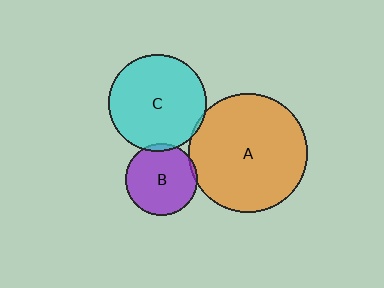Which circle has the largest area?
Circle A (orange).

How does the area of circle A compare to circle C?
Approximately 1.5 times.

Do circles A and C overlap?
Yes.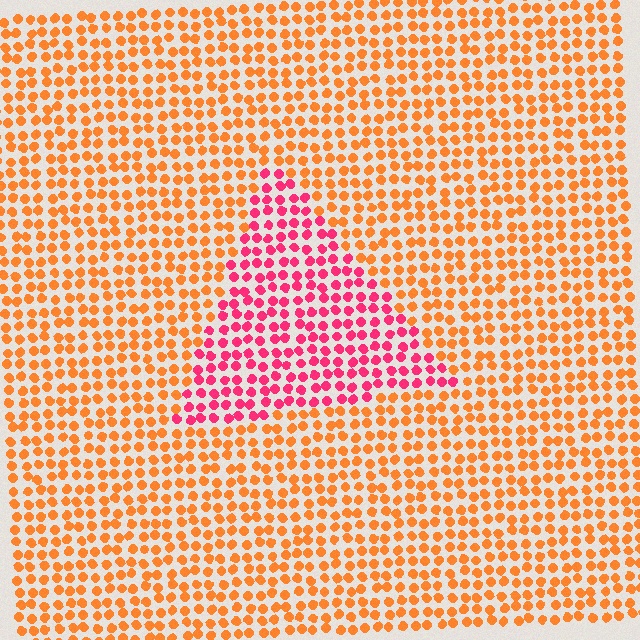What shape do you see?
I see a triangle.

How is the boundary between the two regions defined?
The boundary is defined purely by a slight shift in hue (about 47 degrees). Spacing, size, and orientation are identical on both sides.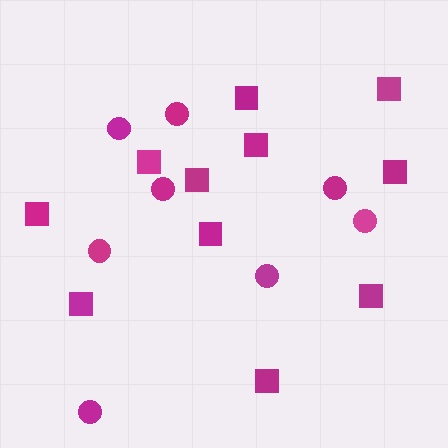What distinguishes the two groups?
There are 2 groups: one group of squares (11) and one group of circles (8).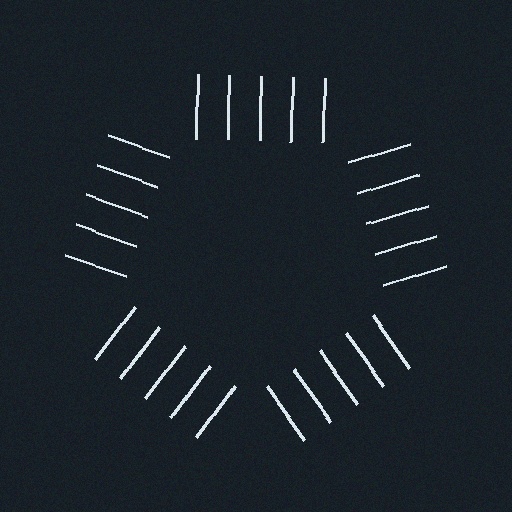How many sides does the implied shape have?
5 sides — the line-ends trace a pentagon.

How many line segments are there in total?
25 — 5 along each of the 5 edges.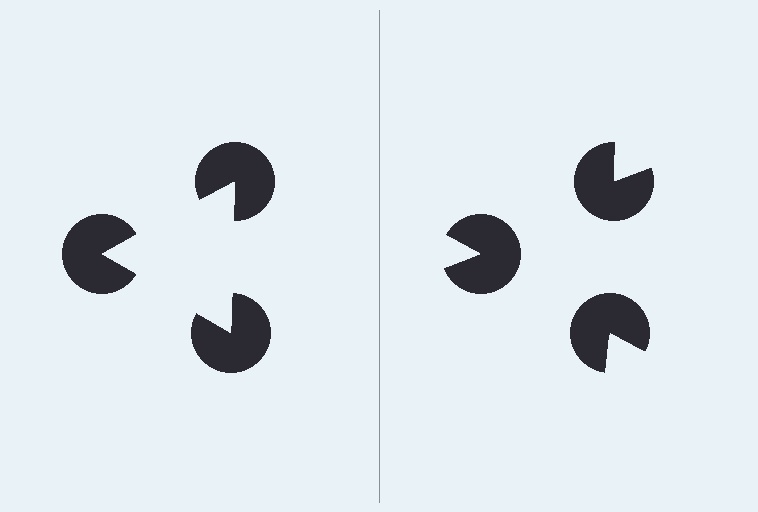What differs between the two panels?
The pac-man discs are positioned identically on both sides; only the wedge orientations differ. On the left they align to a triangle; on the right they are misaligned.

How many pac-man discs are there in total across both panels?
6 — 3 on each side.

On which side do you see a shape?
An illusory triangle appears on the left side. On the right side the wedge cuts are rotated, so no coherent shape forms.